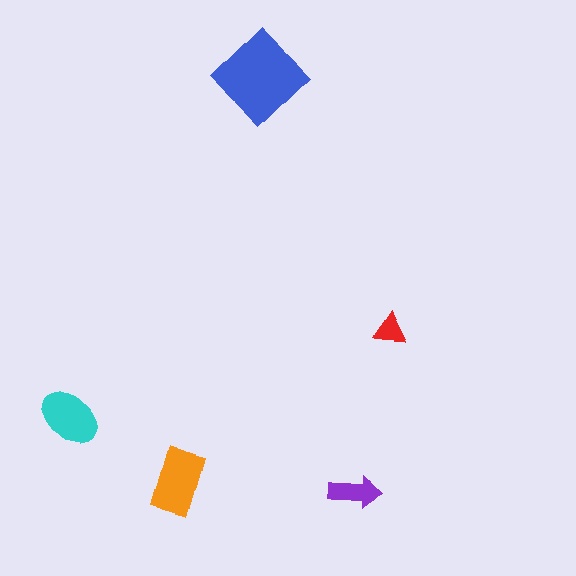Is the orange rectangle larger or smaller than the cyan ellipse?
Larger.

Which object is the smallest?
The red triangle.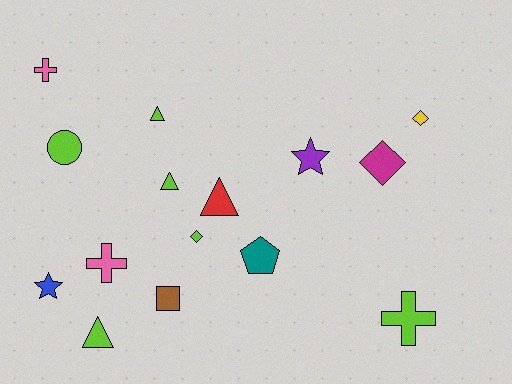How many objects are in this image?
There are 15 objects.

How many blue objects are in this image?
There is 1 blue object.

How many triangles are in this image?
There are 4 triangles.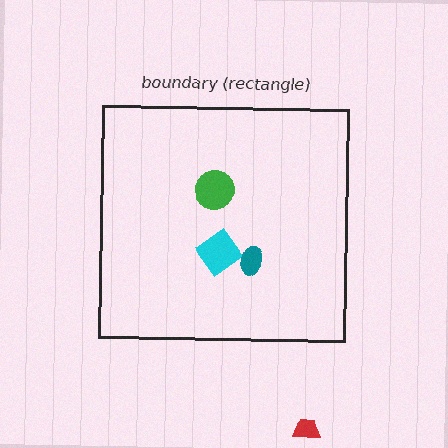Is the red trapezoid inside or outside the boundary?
Outside.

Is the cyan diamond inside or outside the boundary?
Inside.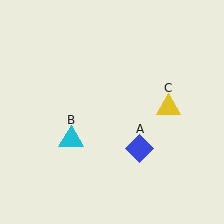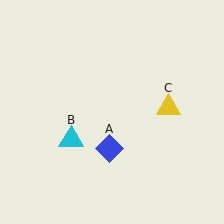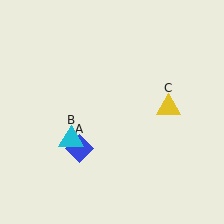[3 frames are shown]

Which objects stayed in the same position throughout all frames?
Cyan triangle (object B) and yellow triangle (object C) remained stationary.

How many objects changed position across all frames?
1 object changed position: blue diamond (object A).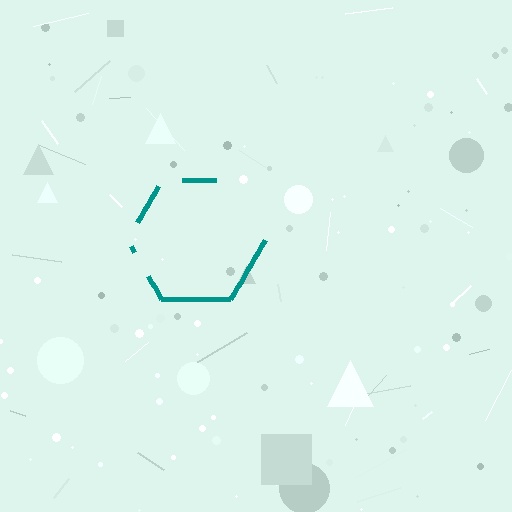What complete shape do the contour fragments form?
The contour fragments form a hexagon.